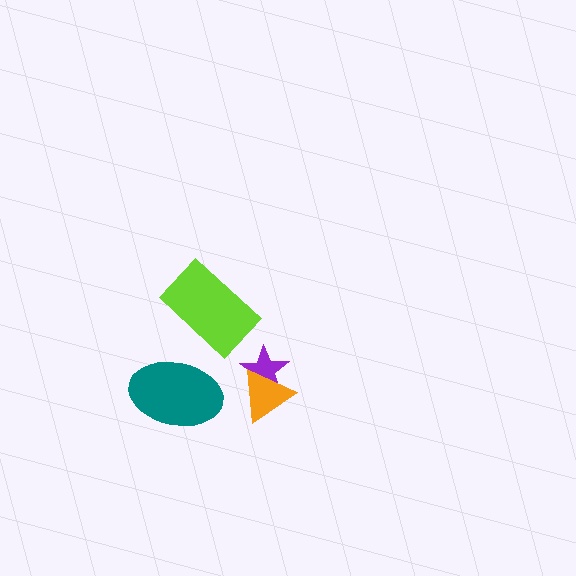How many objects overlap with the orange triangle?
1 object overlaps with the orange triangle.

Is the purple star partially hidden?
Yes, it is partially covered by another shape.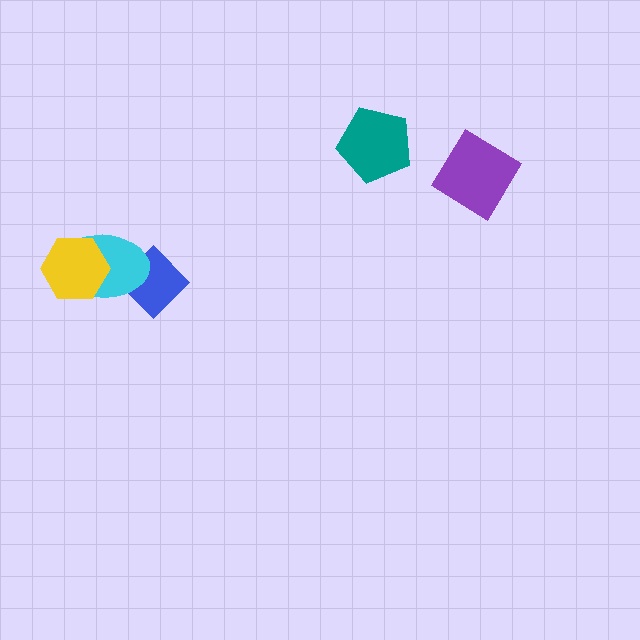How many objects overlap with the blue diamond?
1 object overlaps with the blue diamond.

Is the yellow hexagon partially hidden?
No, no other shape covers it.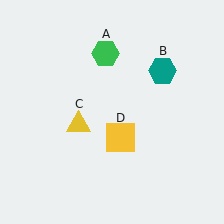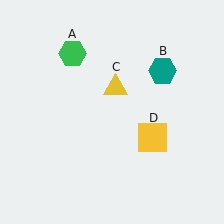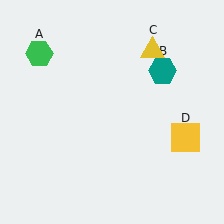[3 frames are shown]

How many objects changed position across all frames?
3 objects changed position: green hexagon (object A), yellow triangle (object C), yellow square (object D).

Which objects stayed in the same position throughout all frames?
Teal hexagon (object B) remained stationary.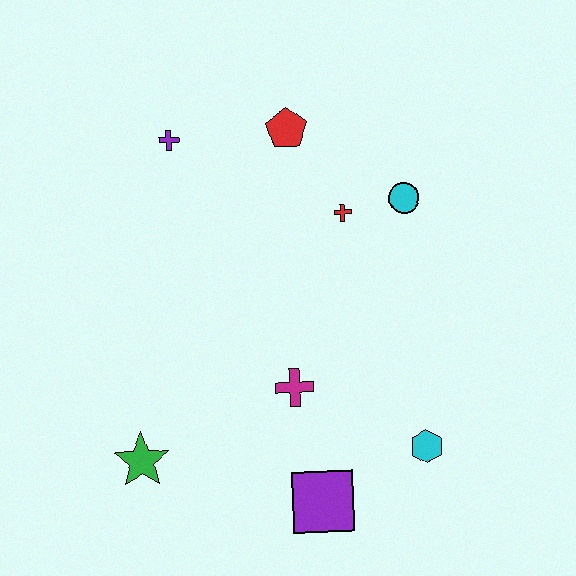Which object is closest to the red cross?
The cyan circle is closest to the red cross.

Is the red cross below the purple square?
No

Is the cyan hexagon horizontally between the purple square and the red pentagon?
No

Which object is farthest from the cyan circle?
The green star is farthest from the cyan circle.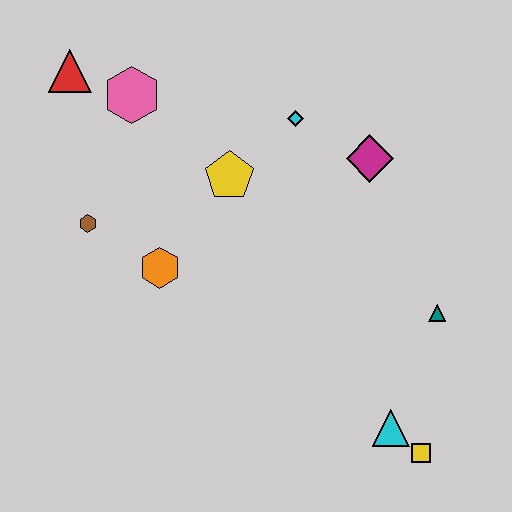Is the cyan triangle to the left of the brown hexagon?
No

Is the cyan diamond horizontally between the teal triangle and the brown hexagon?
Yes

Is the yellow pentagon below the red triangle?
Yes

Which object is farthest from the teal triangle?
The red triangle is farthest from the teal triangle.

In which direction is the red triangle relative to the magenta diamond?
The red triangle is to the left of the magenta diamond.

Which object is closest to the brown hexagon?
The orange hexagon is closest to the brown hexagon.